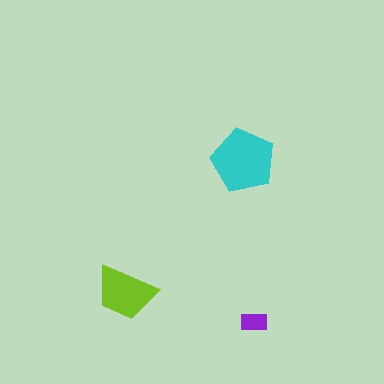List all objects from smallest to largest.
The purple rectangle, the lime trapezoid, the cyan pentagon.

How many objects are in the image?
There are 3 objects in the image.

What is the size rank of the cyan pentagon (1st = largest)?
1st.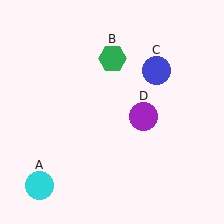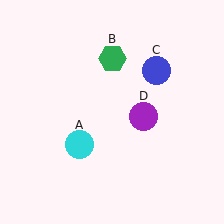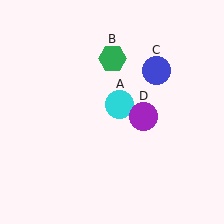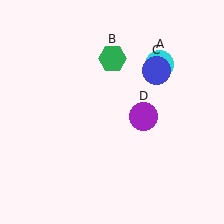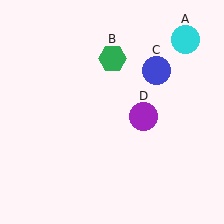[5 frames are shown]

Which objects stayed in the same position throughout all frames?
Green hexagon (object B) and blue circle (object C) and purple circle (object D) remained stationary.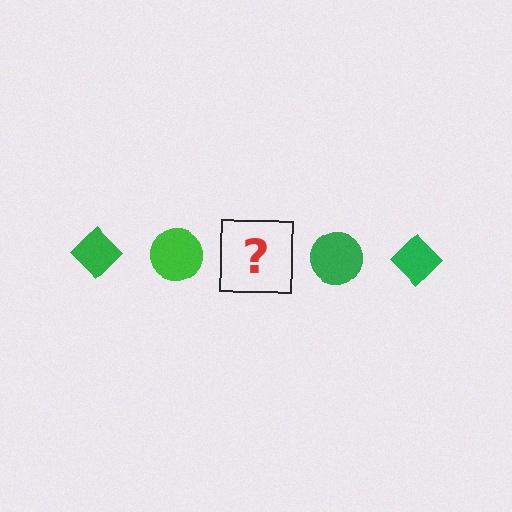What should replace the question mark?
The question mark should be replaced with a green diamond.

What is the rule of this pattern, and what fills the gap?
The rule is that the pattern cycles through diamond, circle shapes in green. The gap should be filled with a green diamond.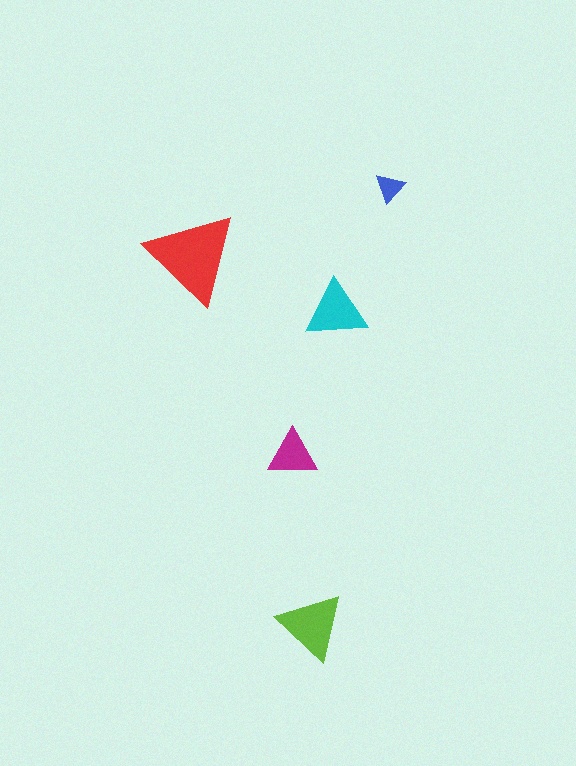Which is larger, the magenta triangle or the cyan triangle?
The cyan one.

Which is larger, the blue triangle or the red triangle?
The red one.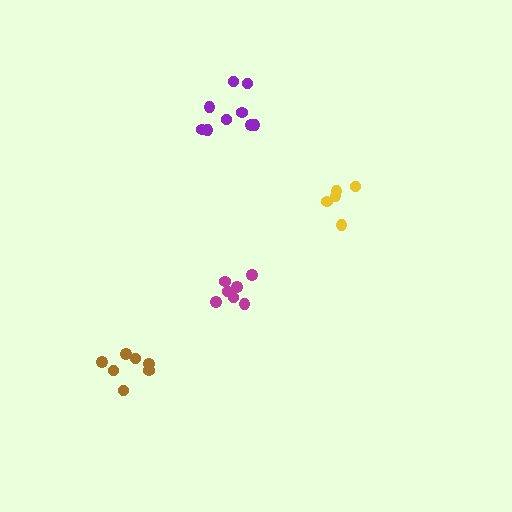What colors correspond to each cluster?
The clusters are colored: yellow, purple, magenta, brown.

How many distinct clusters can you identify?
There are 4 distinct clusters.